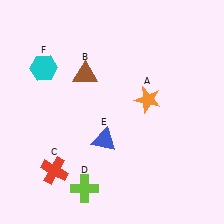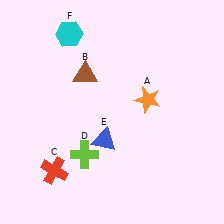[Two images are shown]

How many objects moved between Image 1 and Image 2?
2 objects moved between the two images.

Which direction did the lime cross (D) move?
The lime cross (D) moved up.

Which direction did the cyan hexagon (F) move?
The cyan hexagon (F) moved up.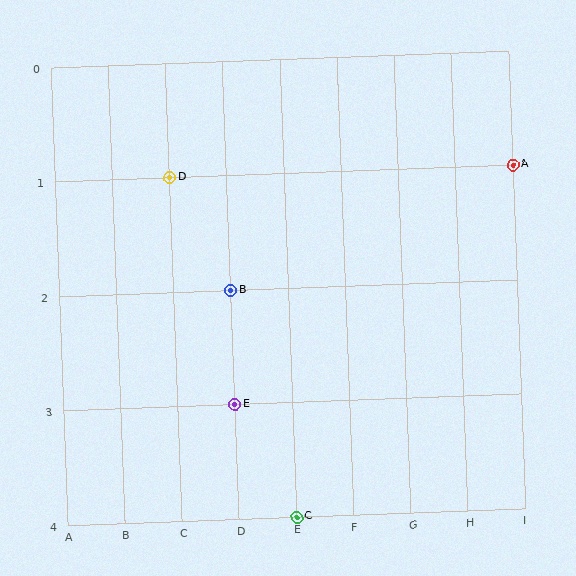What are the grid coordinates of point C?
Point C is at grid coordinates (E, 4).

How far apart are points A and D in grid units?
Points A and D are 6 columns apart.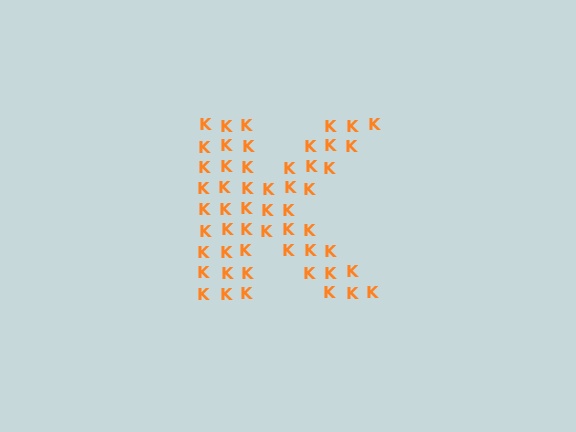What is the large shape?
The large shape is the letter K.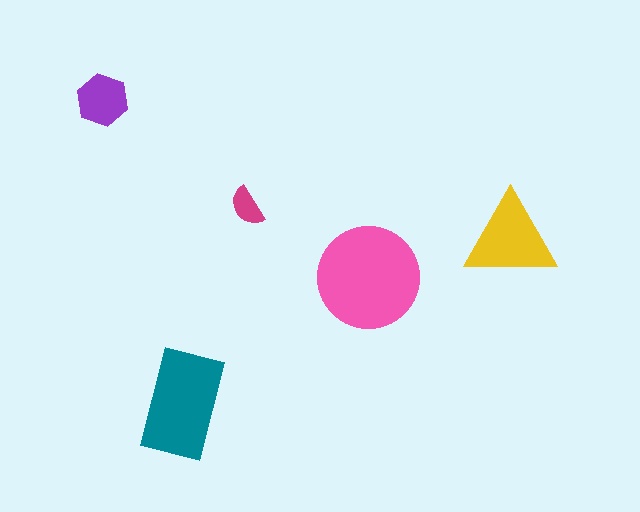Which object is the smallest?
The magenta semicircle.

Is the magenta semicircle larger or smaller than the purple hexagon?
Smaller.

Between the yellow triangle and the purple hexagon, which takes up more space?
The yellow triangle.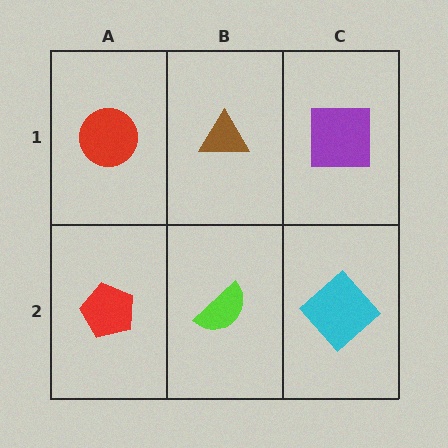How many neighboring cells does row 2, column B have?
3.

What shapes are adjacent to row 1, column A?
A red pentagon (row 2, column A), a brown triangle (row 1, column B).